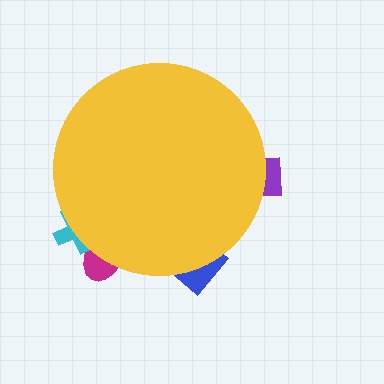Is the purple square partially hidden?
Yes, the purple square is partially hidden behind the yellow circle.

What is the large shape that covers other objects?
A yellow circle.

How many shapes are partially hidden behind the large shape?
4 shapes are partially hidden.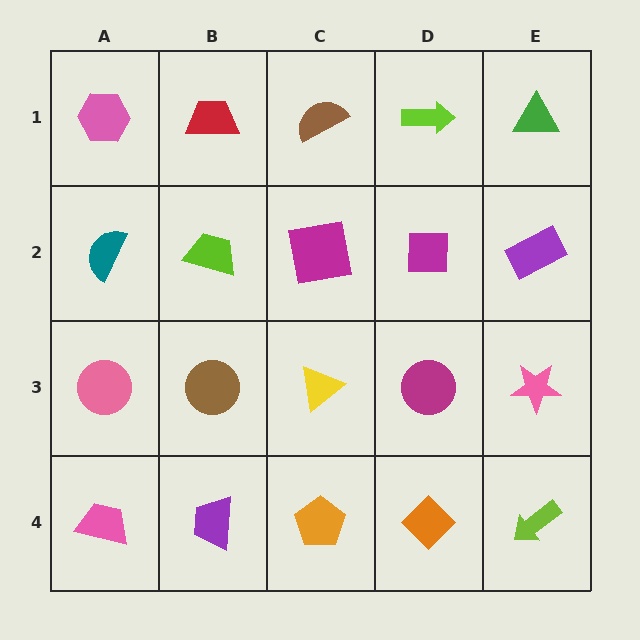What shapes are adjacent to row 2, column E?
A green triangle (row 1, column E), a pink star (row 3, column E), a magenta square (row 2, column D).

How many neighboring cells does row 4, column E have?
2.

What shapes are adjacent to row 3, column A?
A teal semicircle (row 2, column A), a pink trapezoid (row 4, column A), a brown circle (row 3, column B).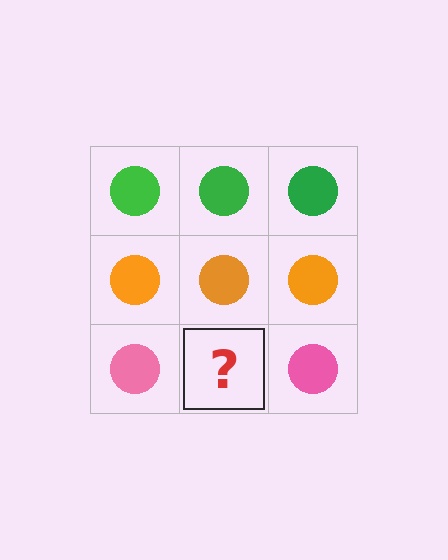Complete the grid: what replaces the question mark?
The question mark should be replaced with a pink circle.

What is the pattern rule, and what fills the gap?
The rule is that each row has a consistent color. The gap should be filled with a pink circle.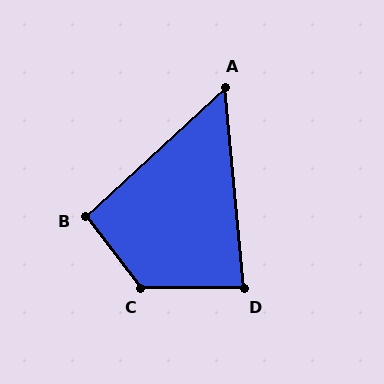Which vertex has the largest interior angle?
C, at approximately 127 degrees.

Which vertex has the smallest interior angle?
A, at approximately 53 degrees.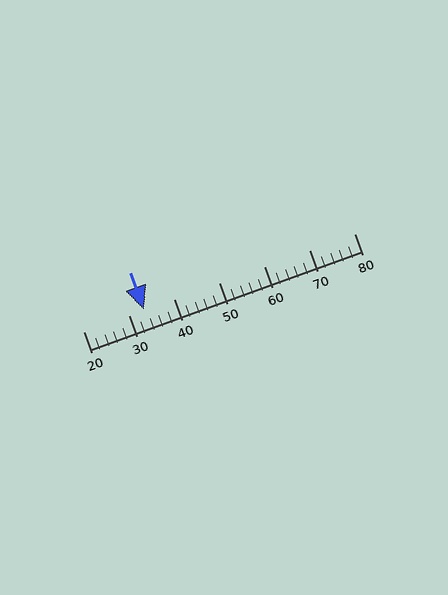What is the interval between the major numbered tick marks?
The major tick marks are spaced 10 units apart.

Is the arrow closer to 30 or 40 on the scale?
The arrow is closer to 30.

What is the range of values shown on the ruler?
The ruler shows values from 20 to 80.